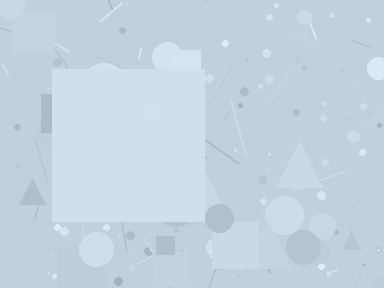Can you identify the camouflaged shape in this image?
The camouflaged shape is a square.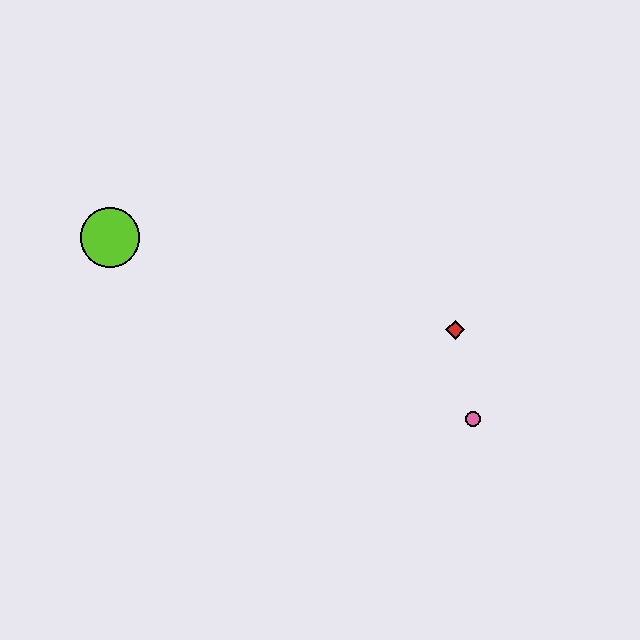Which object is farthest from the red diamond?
The lime circle is farthest from the red diamond.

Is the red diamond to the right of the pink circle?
No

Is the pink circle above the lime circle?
No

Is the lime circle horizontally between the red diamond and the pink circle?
No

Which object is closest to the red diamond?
The pink circle is closest to the red diamond.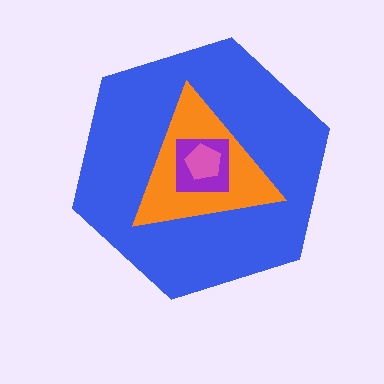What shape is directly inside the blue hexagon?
The orange triangle.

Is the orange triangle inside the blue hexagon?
Yes.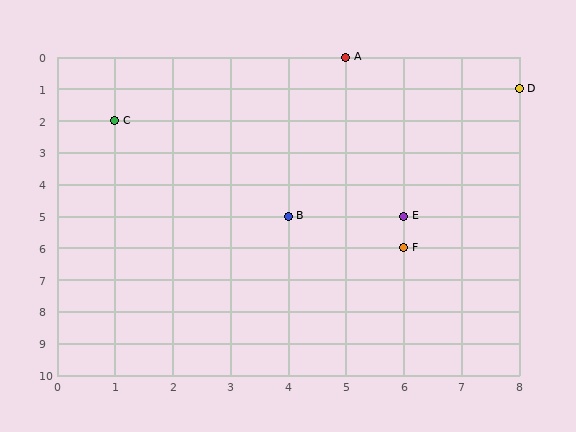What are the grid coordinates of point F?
Point F is at grid coordinates (6, 6).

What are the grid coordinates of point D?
Point D is at grid coordinates (8, 1).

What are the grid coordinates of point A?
Point A is at grid coordinates (5, 0).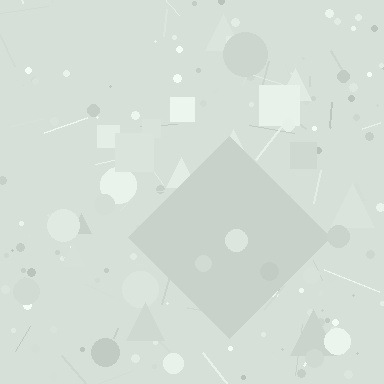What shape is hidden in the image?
A diamond is hidden in the image.